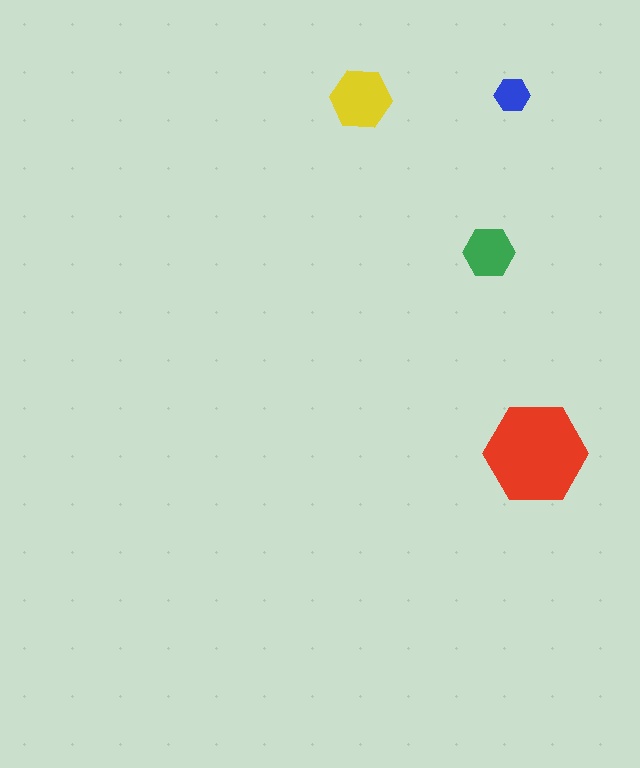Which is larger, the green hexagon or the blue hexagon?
The green one.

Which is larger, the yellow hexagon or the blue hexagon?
The yellow one.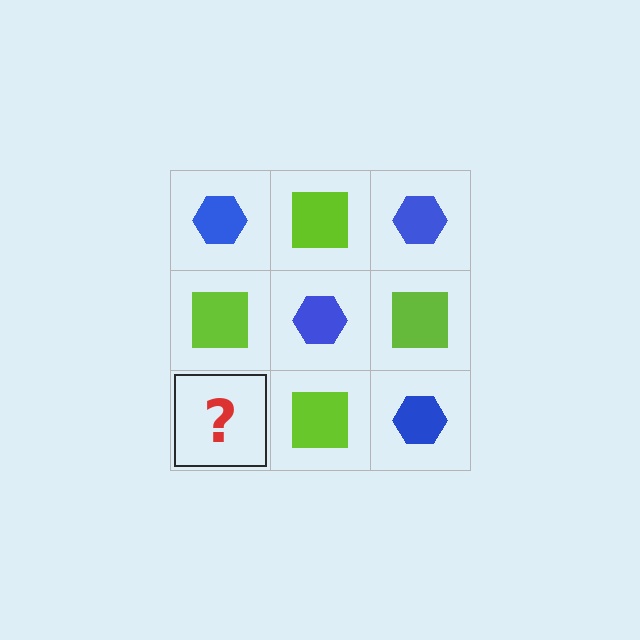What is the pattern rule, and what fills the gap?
The rule is that it alternates blue hexagon and lime square in a checkerboard pattern. The gap should be filled with a blue hexagon.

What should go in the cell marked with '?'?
The missing cell should contain a blue hexagon.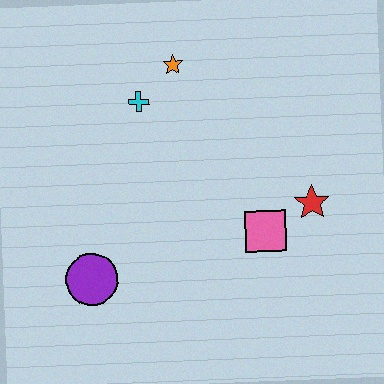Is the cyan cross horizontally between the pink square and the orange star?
No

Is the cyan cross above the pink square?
Yes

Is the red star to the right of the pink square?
Yes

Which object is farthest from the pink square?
The orange star is farthest from the pink square.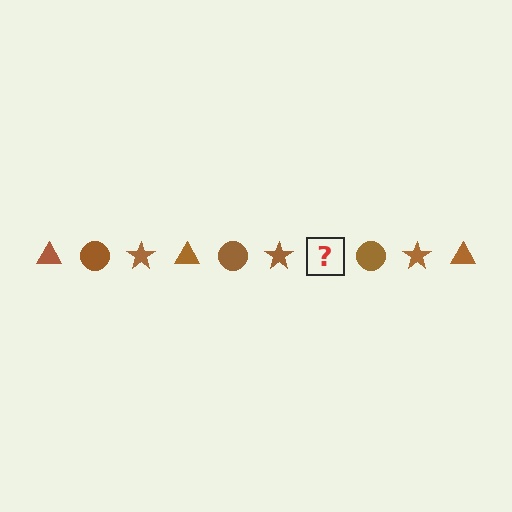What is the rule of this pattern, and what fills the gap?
The rule is that the pattern cycles through triangle, circle, star shapes in brown. The gap should be filled with a brown triangle.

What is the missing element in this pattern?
The missing element is a brown triangle.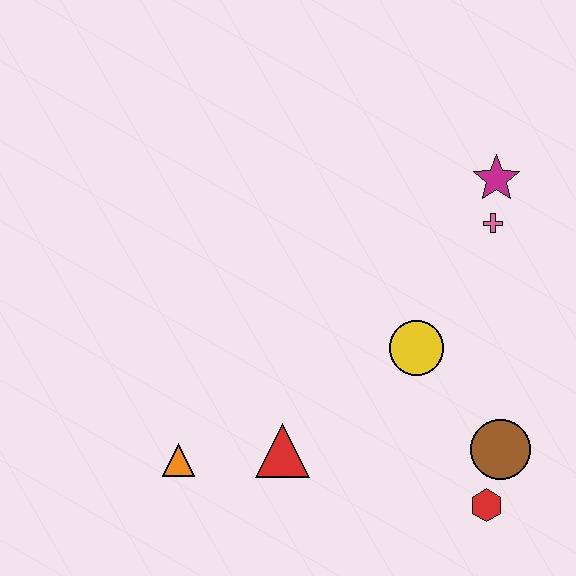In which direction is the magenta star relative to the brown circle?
The magenta star is above the brown circle.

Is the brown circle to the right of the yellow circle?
Yes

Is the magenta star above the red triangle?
Yes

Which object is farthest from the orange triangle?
The magenta star is farthest from the orange triangle.